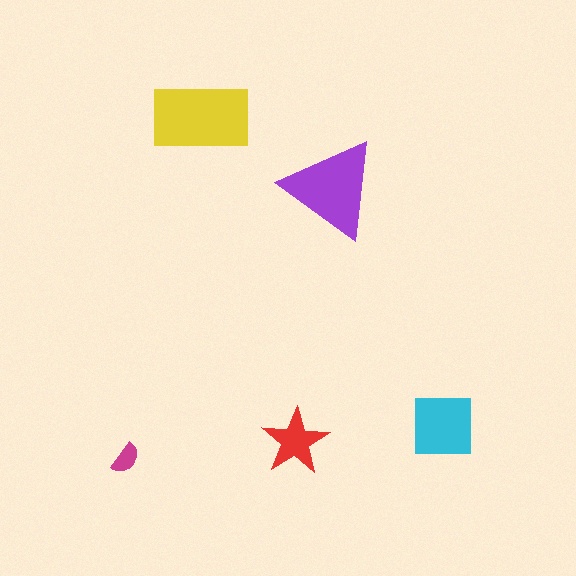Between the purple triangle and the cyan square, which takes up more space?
The purple triangle.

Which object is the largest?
The yellow rectangle.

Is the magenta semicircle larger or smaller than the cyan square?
Smaller.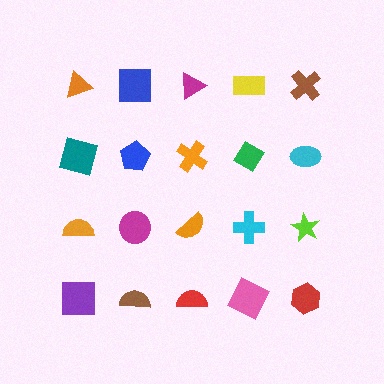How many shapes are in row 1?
5 shapes.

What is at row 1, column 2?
A blue square.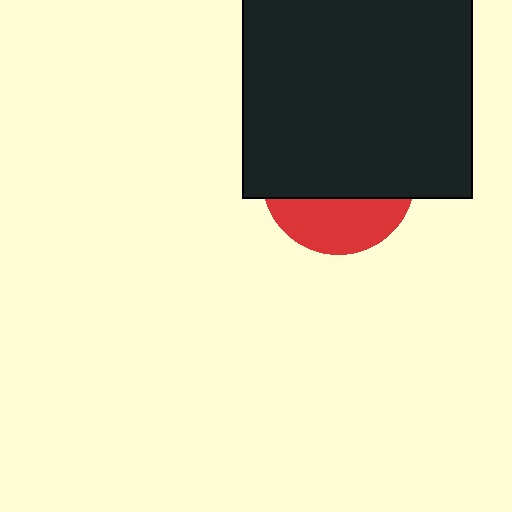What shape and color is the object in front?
The object in front is a black square.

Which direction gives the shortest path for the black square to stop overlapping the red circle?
Moving up gives the shortest separation.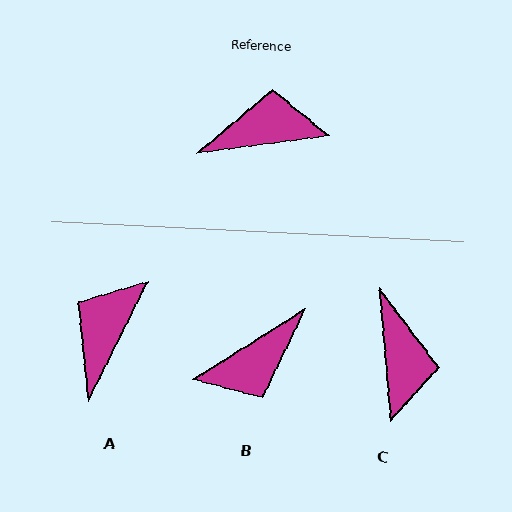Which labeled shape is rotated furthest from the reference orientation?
B, about 155 degrees away.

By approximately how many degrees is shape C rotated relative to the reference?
Approximately 93 degrees clockwise.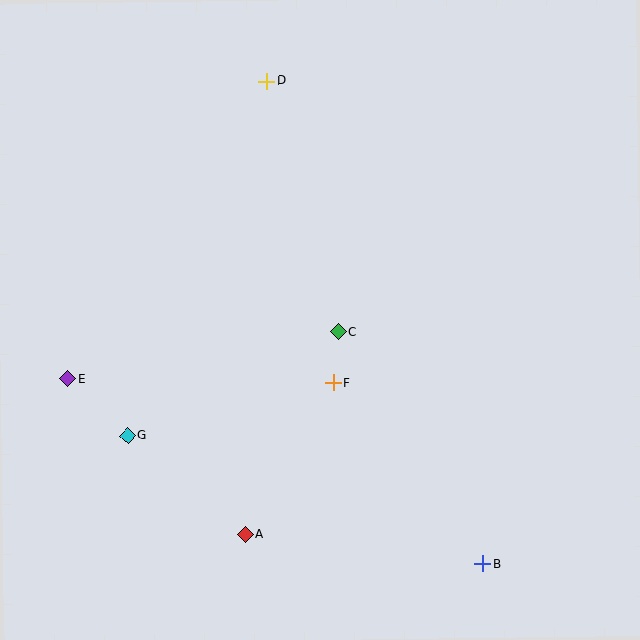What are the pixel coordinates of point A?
Point A is at (245, 534).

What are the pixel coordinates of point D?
Point D is at (267, 81).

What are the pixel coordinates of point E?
Point E is at (67, 379).